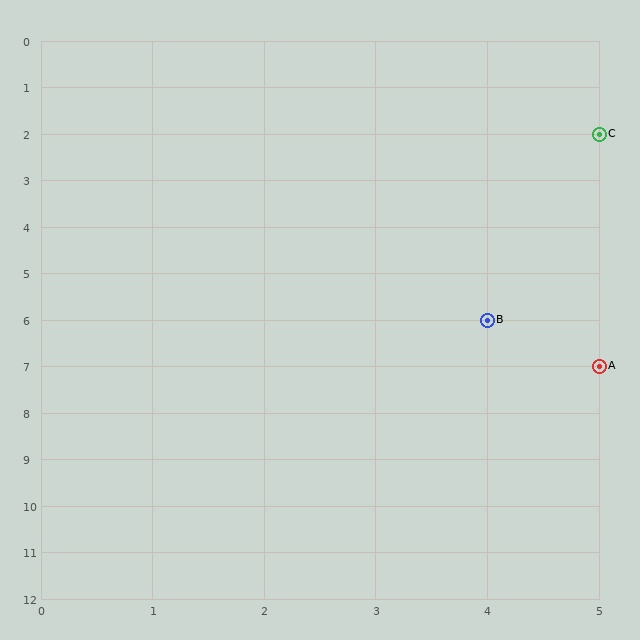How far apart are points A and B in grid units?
Points A and B are 1 column and 1 row apart (about 1.4 grid units diagonally).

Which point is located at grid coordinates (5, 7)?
Point A is at (5, 7).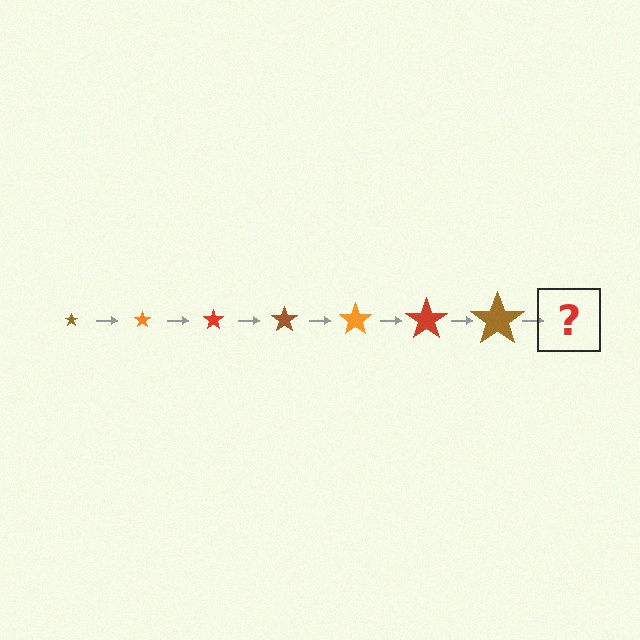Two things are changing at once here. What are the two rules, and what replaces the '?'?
The two rules are that the star grows larger each step and the color cycles through brown, orange, and red. The '?' should be an orange star, larger than the previous one.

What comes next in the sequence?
The next element should be an orange star, larger than the previous one.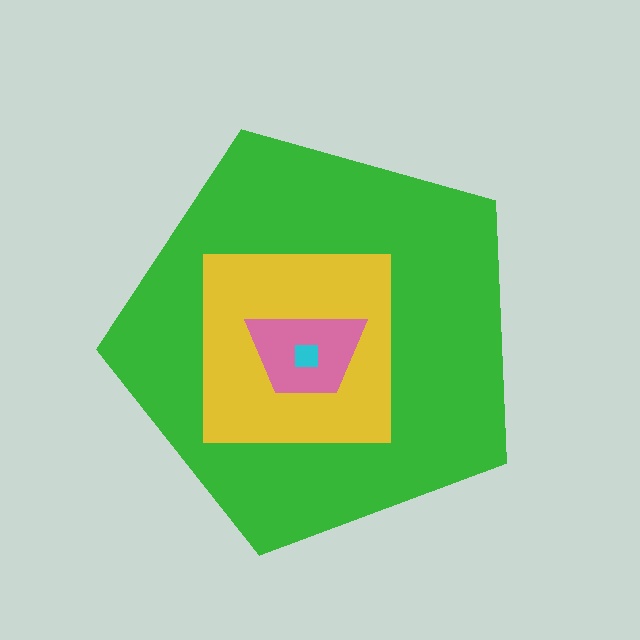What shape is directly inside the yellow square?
The pink trapezoid.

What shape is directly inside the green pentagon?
The yellow square.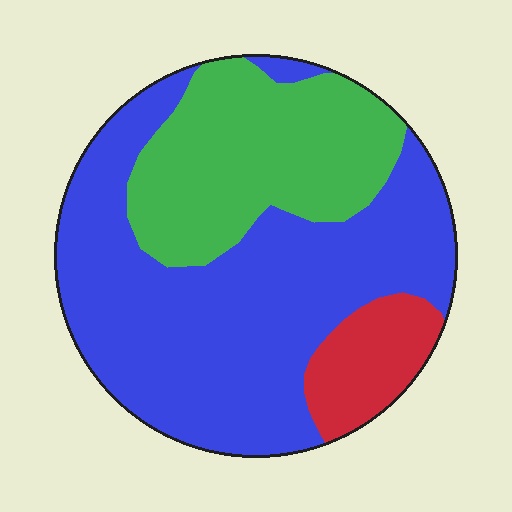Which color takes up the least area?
Red, at roughly 10%.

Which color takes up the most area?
Blue, at roughly 60%.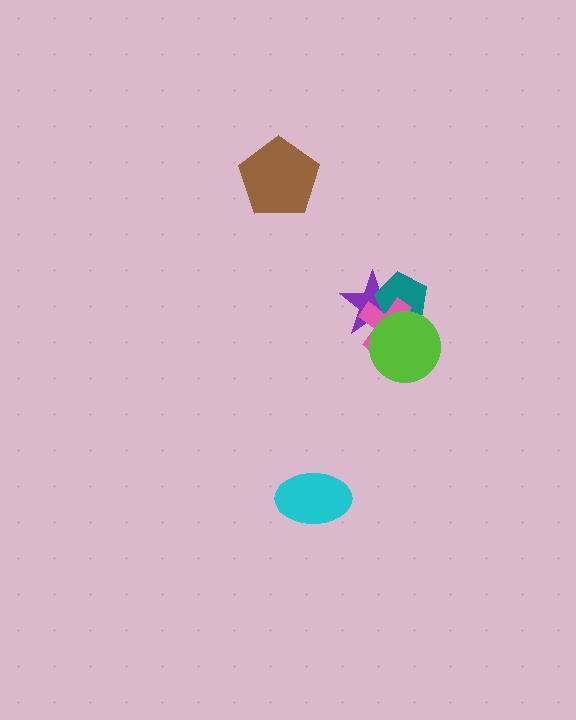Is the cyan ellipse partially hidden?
No, no other shape covers it.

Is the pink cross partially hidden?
Yes, it is partially covered by another shape.